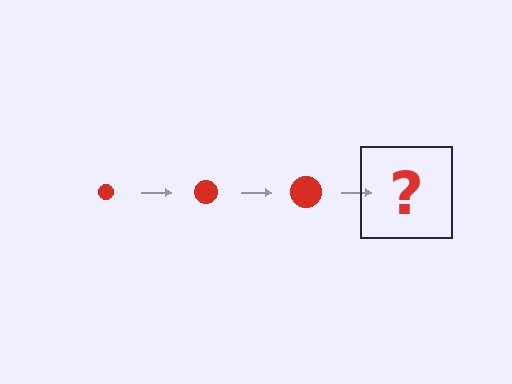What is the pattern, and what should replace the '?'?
The pattern is that the circle gets progressively larger each step. The '?' should be a red circle, larger than the previous one.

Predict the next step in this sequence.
The next step is a red circle, larger than the previous one.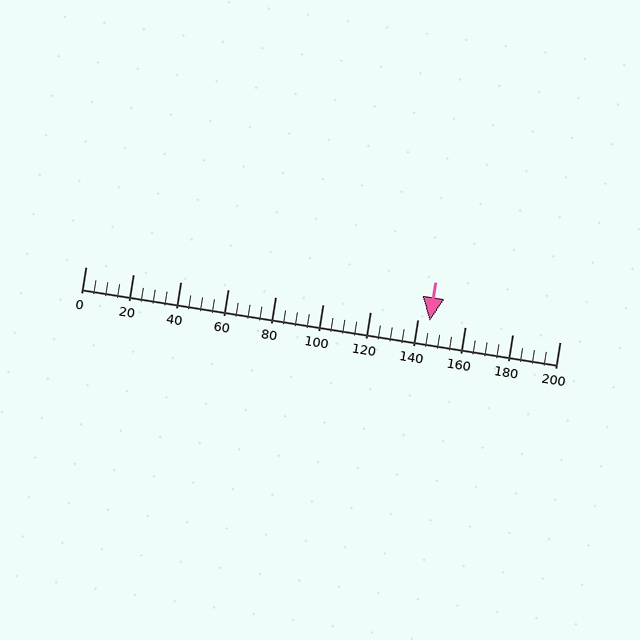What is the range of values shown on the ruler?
The ruler shows values from 0 to 200.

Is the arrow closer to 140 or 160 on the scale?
The arrow is closer to 140.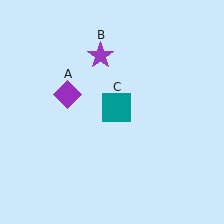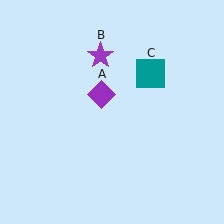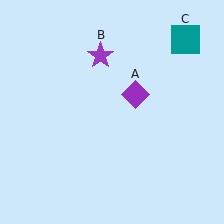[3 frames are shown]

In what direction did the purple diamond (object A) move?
The purple diamond (object A) moved right.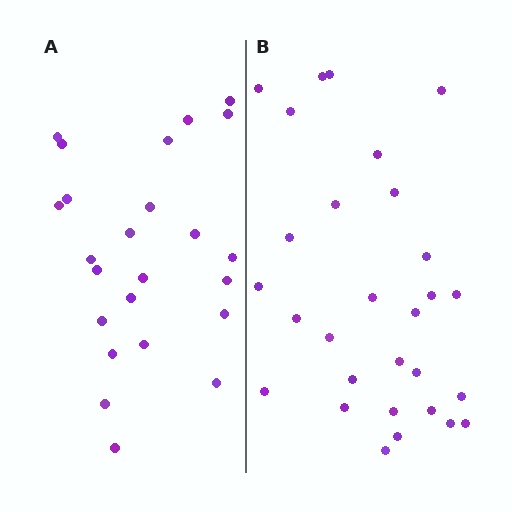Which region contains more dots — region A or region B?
Region B (the right region) has more dots.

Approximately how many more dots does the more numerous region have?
Region B has about 5 more dots than region A.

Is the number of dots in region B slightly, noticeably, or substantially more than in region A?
Region B has only slightly more — the two regions are fairly close. The ratio is roughly 1.2 to 1.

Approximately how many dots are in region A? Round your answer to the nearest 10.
About 20 dots. (The exact count is 24, which rounds to 20.)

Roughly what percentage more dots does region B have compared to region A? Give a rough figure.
About 20% more.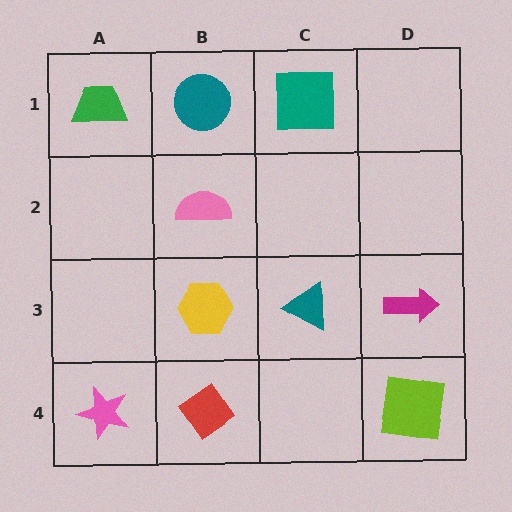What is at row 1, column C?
A teal square.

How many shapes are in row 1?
3 shapes.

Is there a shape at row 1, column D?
No, that cell is empty.